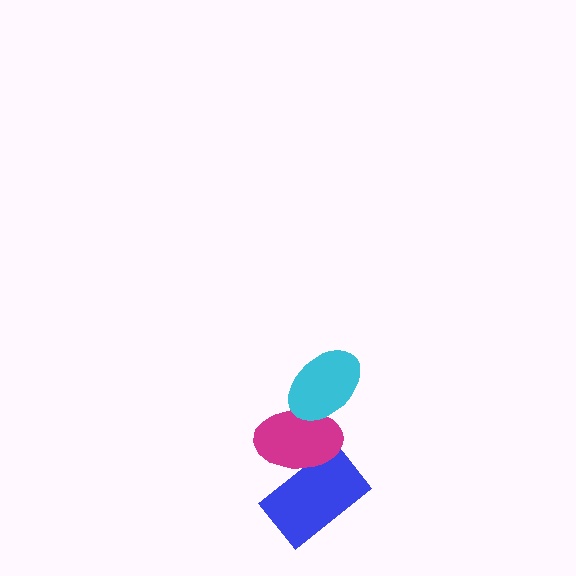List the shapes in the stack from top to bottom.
From top to bottom: the cyan ellipse, the magenta ellipse, the blue rectangle.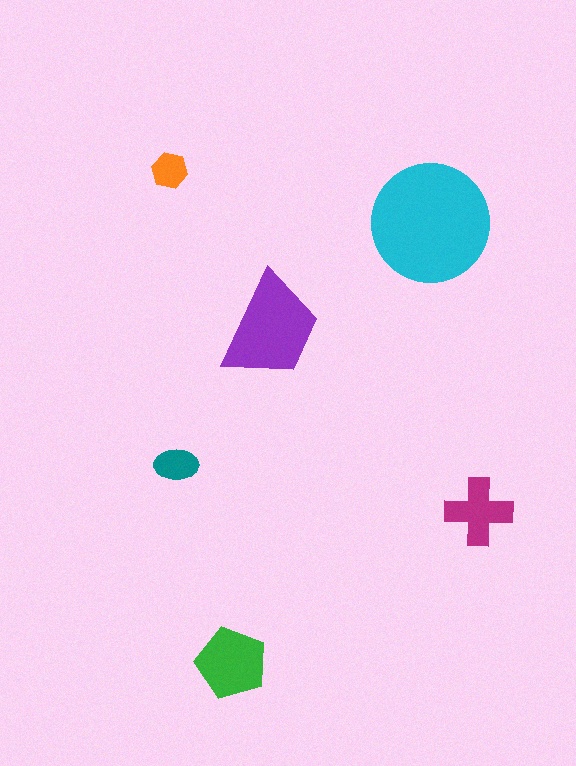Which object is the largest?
The cyan circle.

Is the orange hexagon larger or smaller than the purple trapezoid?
Smaller.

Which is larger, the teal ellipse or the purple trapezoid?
The purple trapezoid.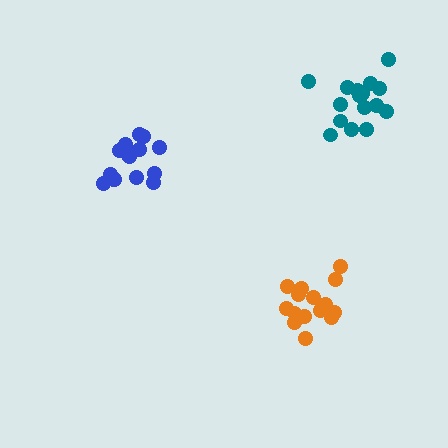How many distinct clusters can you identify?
There are 3 distinct clusters.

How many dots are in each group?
Group 1: 16 dots, Group 2: 15 dots, Group 3: 16 dots (47 total).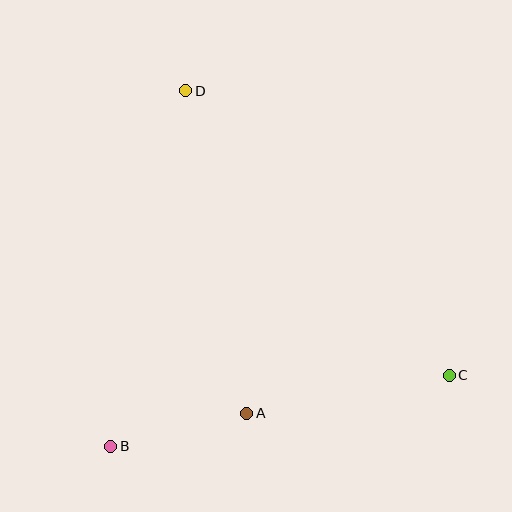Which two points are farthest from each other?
Points C and D are farthest from each other.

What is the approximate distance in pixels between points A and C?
The distance between A and C is approximately 206 pixels.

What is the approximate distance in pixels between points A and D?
The distance between A and D is approximately 328 pixels.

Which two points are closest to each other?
Points A and B are closest to each other.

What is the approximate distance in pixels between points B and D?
The distance between B and D is approximately 363 pixels.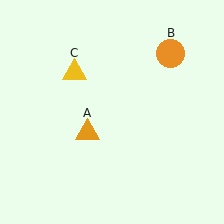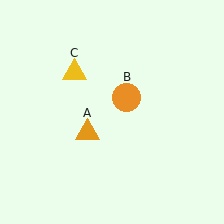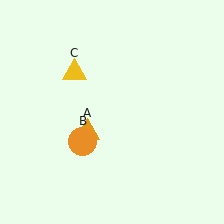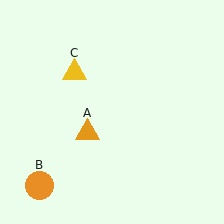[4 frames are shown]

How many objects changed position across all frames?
1 object changed position: orange circle (object B).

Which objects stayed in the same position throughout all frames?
Orange triangle (object A) and yellow triangle (object C) remained stationary.